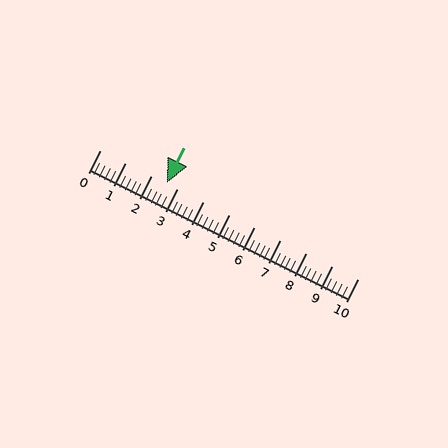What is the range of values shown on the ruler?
The ruler shows values from 0 to 10.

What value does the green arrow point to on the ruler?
The green arrow points to approximately 2.6.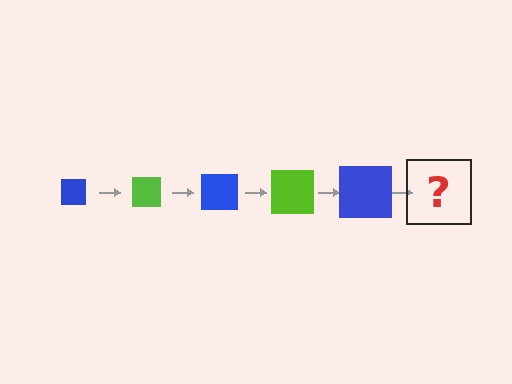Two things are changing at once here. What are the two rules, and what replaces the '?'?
The two rules are that the square grows larger each step and the color cycles through blue and lime. The '?' should be a lime square, larger than the previous one.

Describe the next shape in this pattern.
It should be a lime square, larger than the previous one.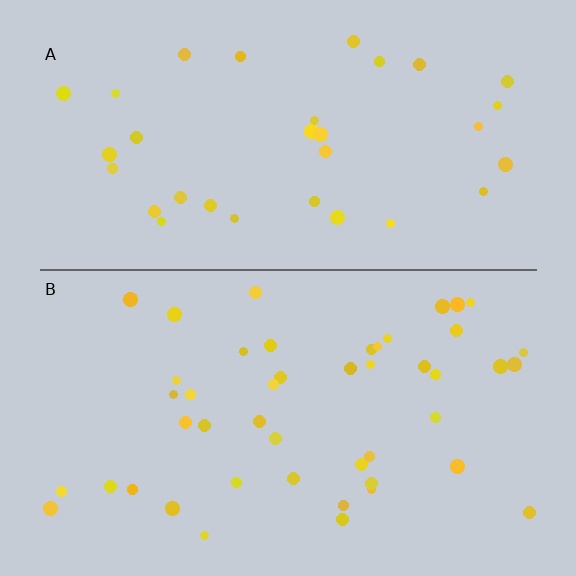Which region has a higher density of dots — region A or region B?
B (the bottom).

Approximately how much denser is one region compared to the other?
Approximately 1.4× — region B over region A.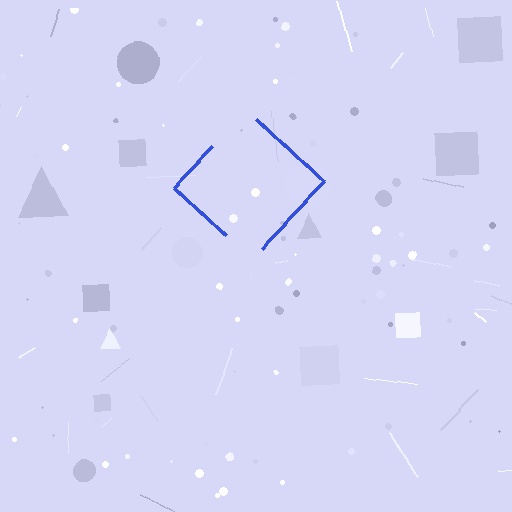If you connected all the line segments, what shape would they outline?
They would outline a diamond.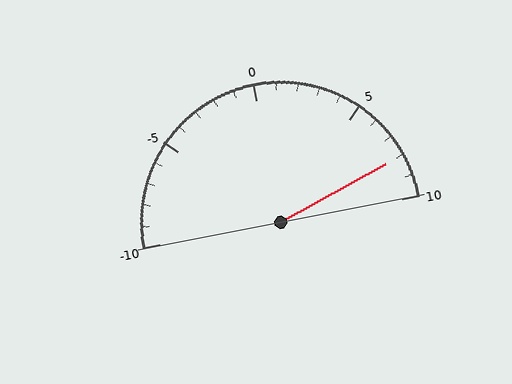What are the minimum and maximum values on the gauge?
The gauge ranges from -10 to 10.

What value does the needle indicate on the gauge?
The needle indicates approximately 8.